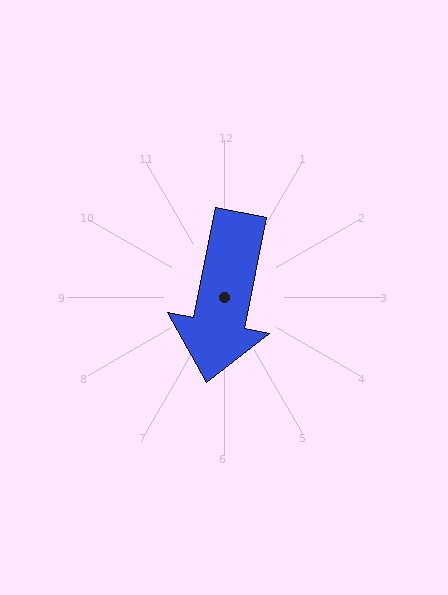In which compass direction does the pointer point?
South.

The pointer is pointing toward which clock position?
Roughly 6 o'clock.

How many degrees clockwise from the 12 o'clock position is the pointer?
Approximately 192 degrees.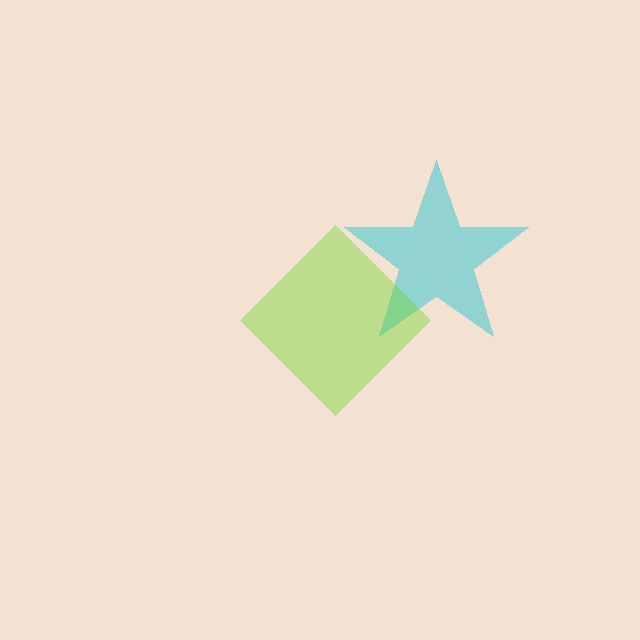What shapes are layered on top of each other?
The layered shapes are: a cyan star, a lime diamond.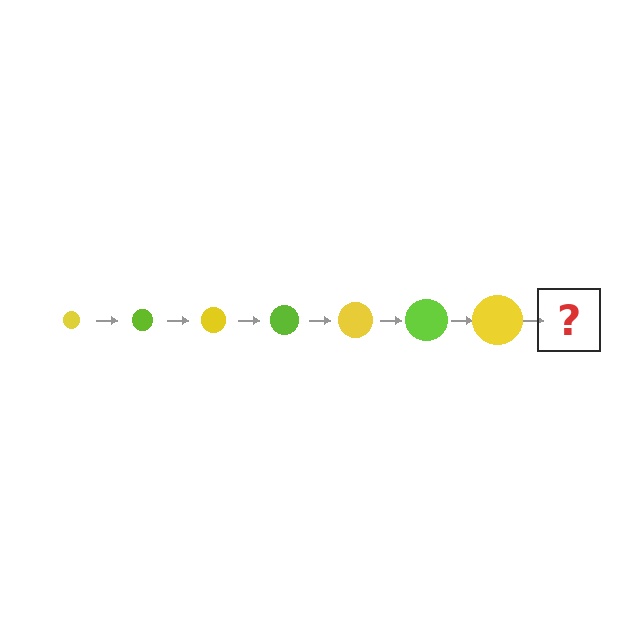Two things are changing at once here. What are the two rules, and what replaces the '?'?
The two rules are that the circle grows larger each step and the color cycles through yellow and lime. The '?' should be a lime circle, larger than the previous one.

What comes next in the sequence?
The next element should be a lime circle, larger than the previous one.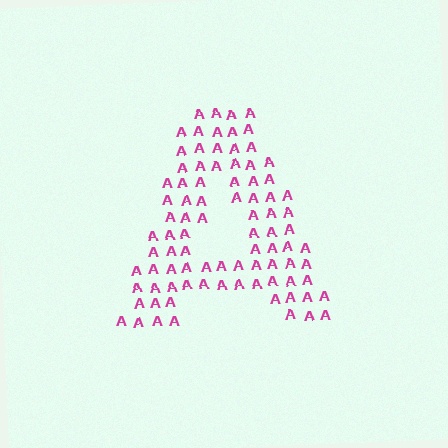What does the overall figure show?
The overall figure shows the letter A.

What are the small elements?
The small elements are letter A's.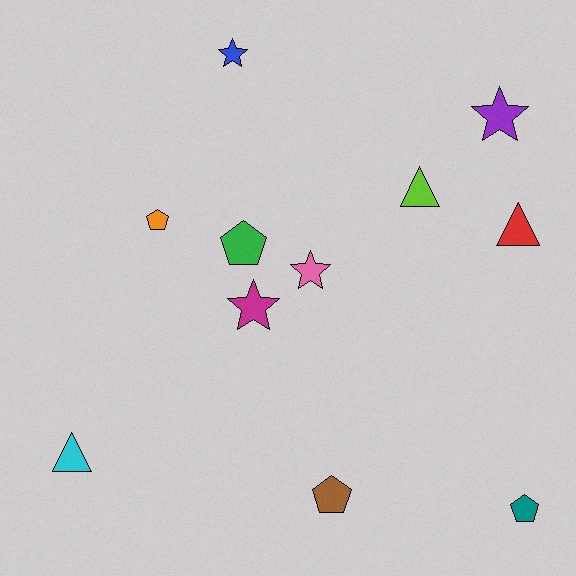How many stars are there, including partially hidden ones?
There are 4 stars.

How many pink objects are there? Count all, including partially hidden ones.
There is 1 pink object.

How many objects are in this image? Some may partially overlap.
There are 11 objects.